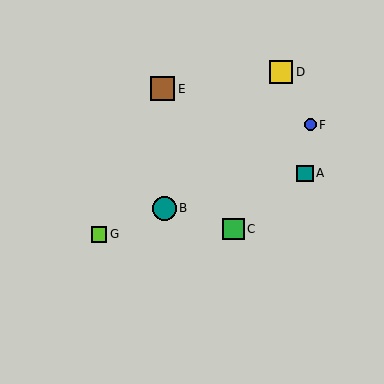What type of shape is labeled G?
Shape G is a lime square.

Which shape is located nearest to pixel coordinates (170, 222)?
The teal circle (labeled B) at (165, 208) is nearest to that location.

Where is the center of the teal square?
The center of the teal square is at (305, 173).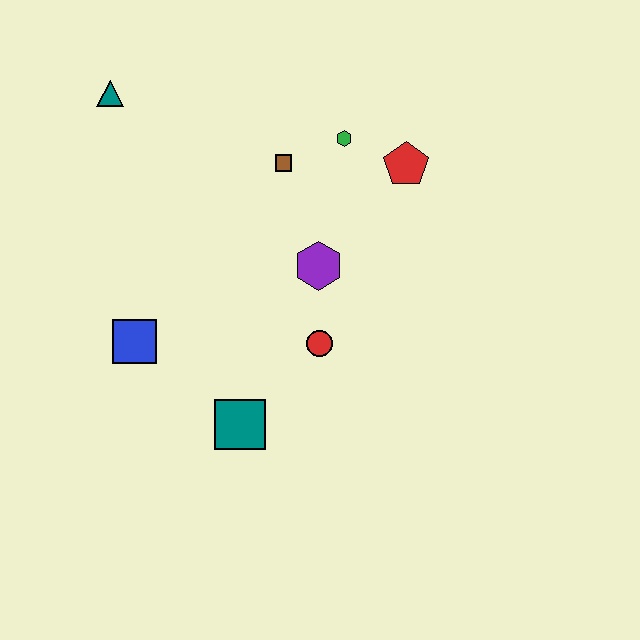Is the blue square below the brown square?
Yes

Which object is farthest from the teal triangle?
The teal square is farthest from the teal triangle.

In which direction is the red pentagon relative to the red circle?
The red pentagon is above the red circle.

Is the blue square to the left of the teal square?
Yes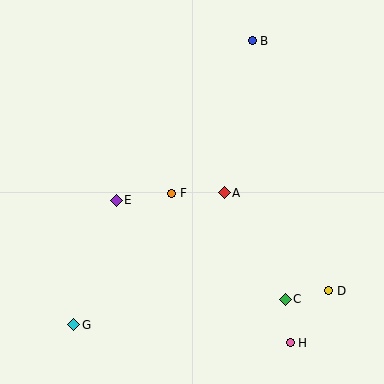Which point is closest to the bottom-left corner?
Point G is closest to the bottom-left corner.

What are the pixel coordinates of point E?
Point E is at (116, 200).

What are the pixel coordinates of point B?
Point B is at (252, 41).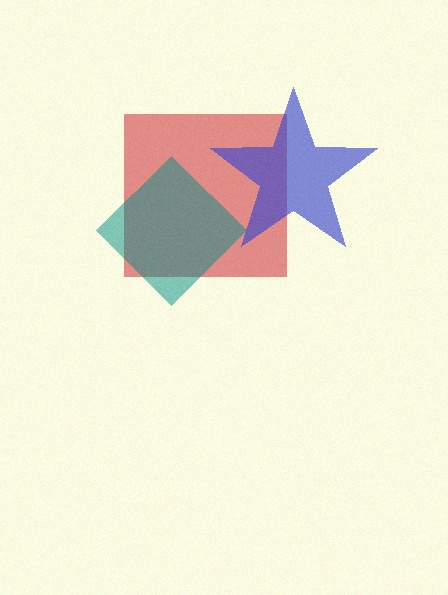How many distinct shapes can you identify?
There are 3 distinct shapes: a red square, a teal diamond, a blue star.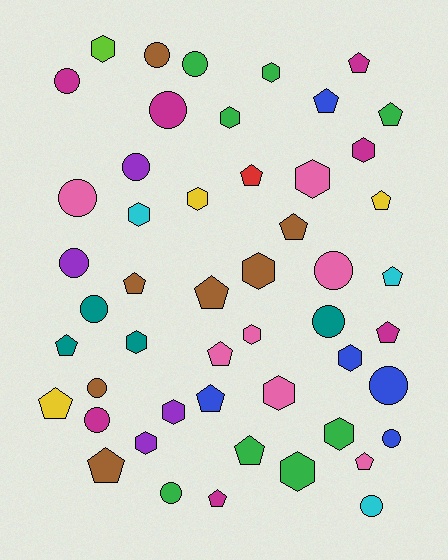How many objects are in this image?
There are 50 objects.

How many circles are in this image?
There are 16 circles.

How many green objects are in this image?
There are 8 green objects.